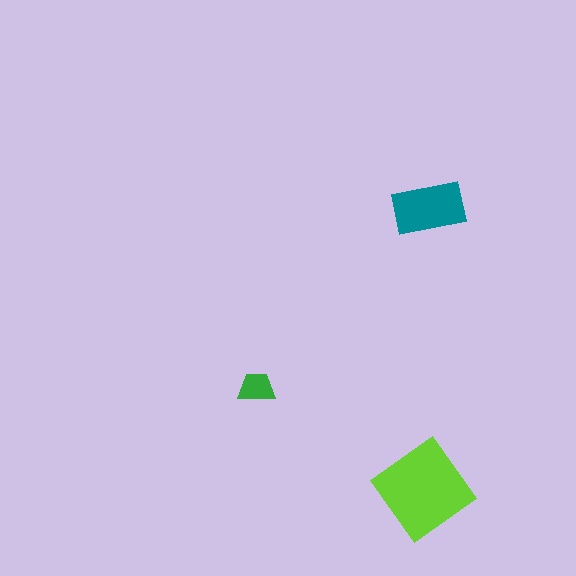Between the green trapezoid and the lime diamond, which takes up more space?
The lime diamond.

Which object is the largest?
The lime diamond.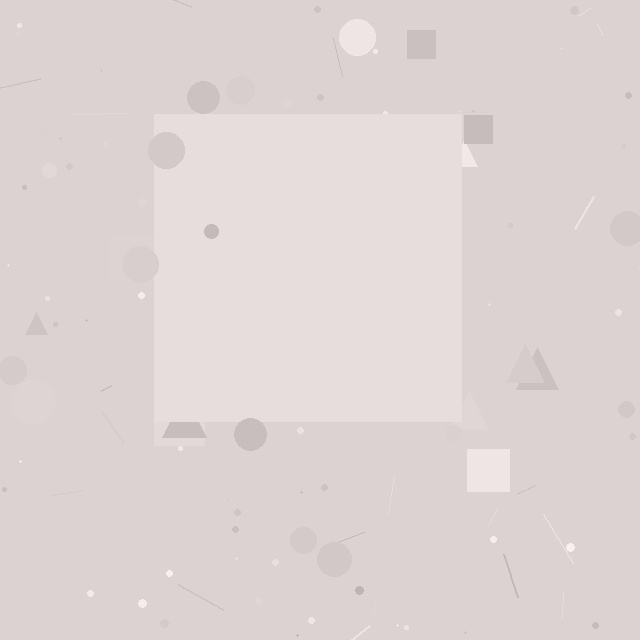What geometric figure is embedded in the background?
A square is embedded in the background.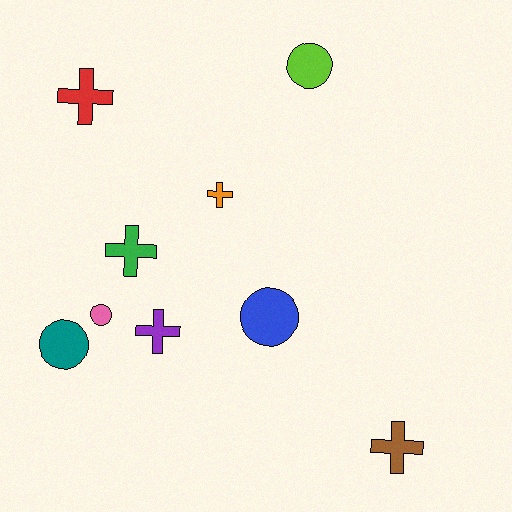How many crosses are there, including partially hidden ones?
There are 5 crosses.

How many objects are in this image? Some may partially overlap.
There are 9 objects.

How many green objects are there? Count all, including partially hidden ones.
There is 1 green object.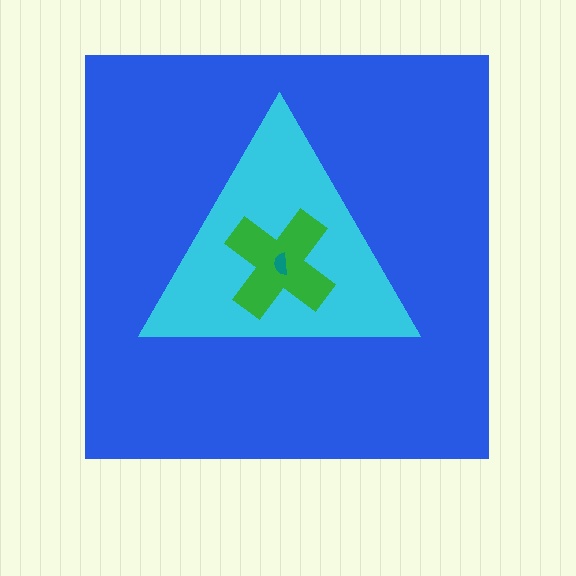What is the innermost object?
The teal semicircle.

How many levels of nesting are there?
4.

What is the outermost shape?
The blue square.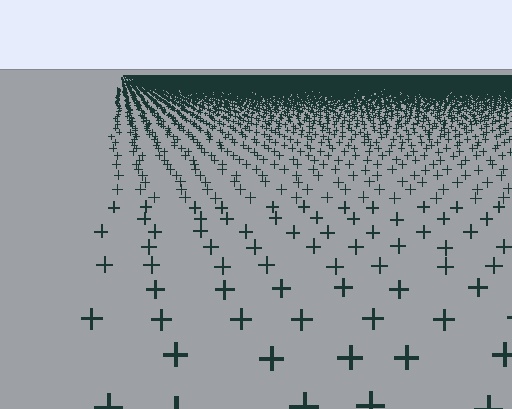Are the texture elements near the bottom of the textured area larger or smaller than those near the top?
Larger. Near the bottom, elements are closer to the viewer and appear at a bigger on-screen size.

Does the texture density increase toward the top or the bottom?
Density increases toward the top.